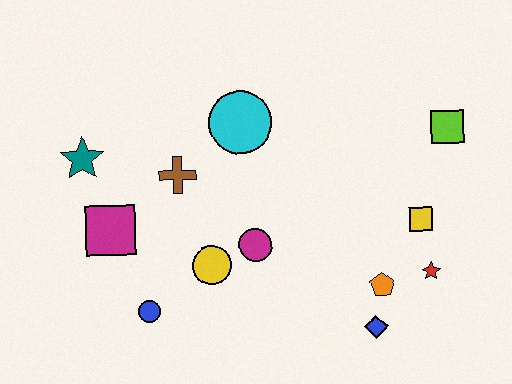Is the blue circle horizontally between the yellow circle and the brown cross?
No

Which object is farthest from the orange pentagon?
The teal star is farthest from the orange pentagon.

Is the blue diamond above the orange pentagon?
No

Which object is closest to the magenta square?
The teal star is closest to the magenta square.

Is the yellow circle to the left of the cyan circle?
Yes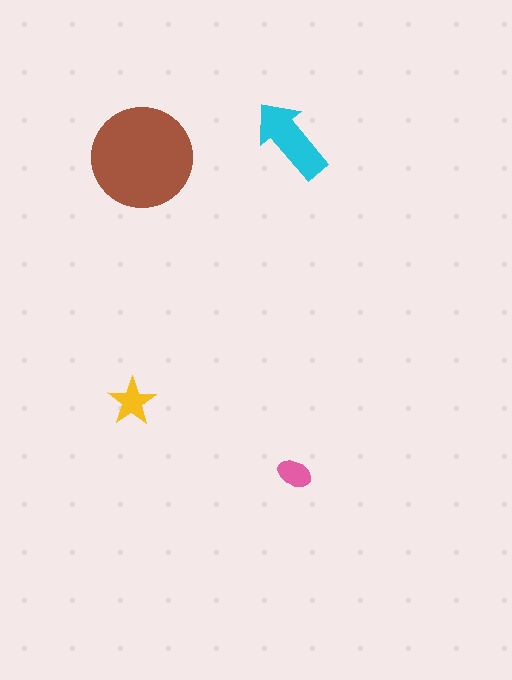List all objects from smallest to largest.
The pink ellipse, the yellow star, the cyan arrow, the brown circle.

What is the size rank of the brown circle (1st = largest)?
1st.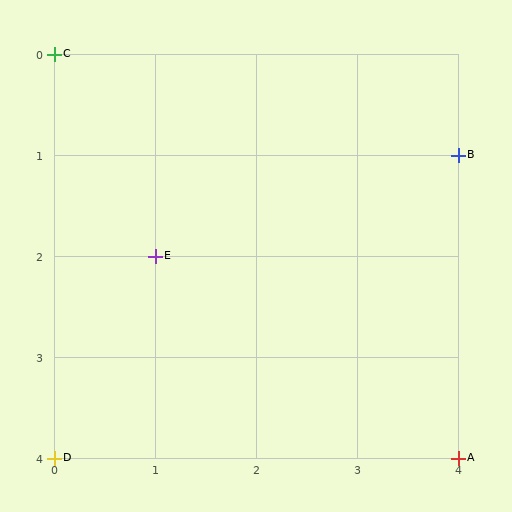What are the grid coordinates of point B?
Point B is at grid coordinates (4, 1).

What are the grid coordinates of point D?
Point D is at grid coordinates (0, 4).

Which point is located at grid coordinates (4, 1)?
Point B is at (4, 1).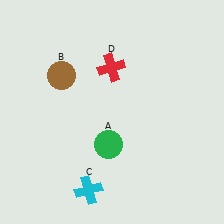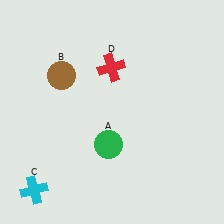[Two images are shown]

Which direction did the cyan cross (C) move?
The cyan cross (C) moved left.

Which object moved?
The cyan cross (C) moved left.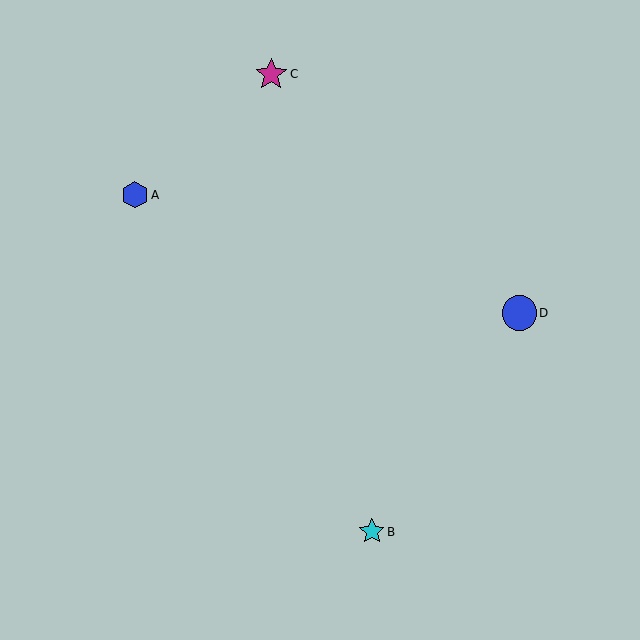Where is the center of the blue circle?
The center of the blue circle is at (519, 313).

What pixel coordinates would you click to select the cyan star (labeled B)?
Click at (372, 532) to select the cyan star B.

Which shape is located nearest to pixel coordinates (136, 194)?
The blue hexagon (labeled A) at (135, 195) is nearest to that location.